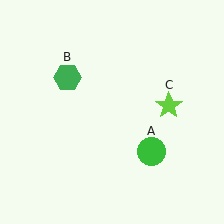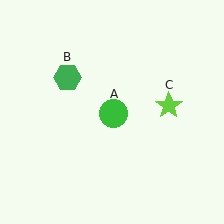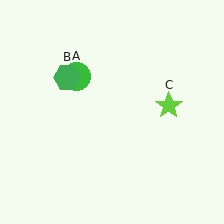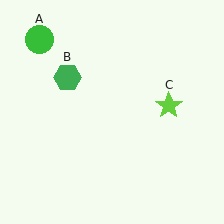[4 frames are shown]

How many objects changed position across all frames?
1 object changed position: green circle (object A).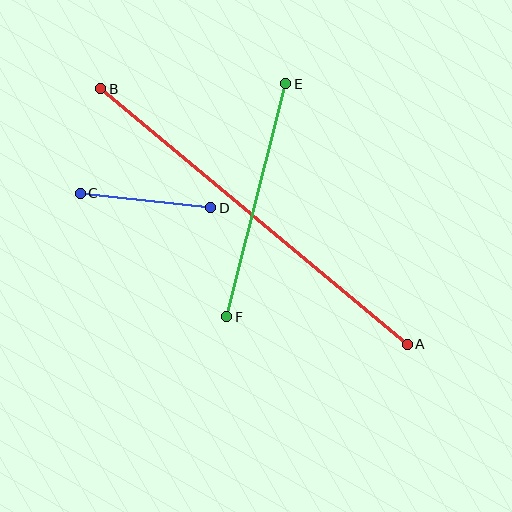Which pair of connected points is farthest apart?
Points A and B are farthest apart.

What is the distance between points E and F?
The distance is approximately 241 pixels.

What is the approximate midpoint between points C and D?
The midpoint is at approximately (146, 200) pixels.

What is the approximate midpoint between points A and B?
The midpoint is at approximately (254, 216) pixels.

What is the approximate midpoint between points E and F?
The midpoint is at approximately (256, 200) pixels.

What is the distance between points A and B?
The distance is approximately 399 pixels.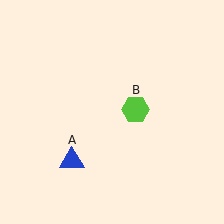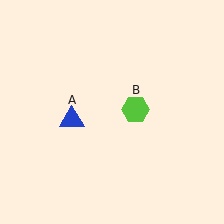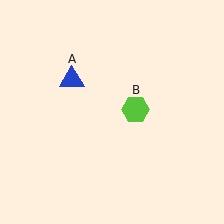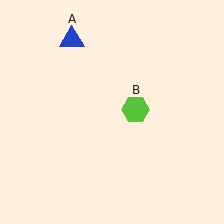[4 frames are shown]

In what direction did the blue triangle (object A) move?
The blue triangle (object A) moved up.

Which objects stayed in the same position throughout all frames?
Lime hexagon (object B) remained stationary.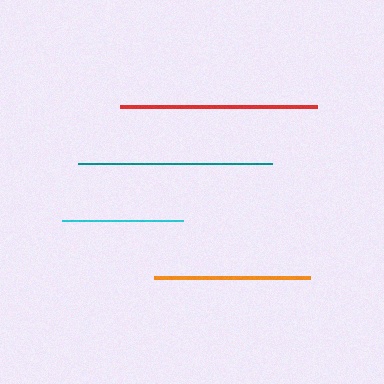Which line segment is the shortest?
The cyan line is the shortest at approximately 121 pixels.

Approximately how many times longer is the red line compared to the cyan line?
The red line is approximately 1.6 times the length of the cyan line.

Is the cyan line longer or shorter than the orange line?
The orange line is longer than the cyan line.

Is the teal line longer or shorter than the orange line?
The teal line is longer than the orange line.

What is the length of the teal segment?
The teal segment is approximately 194 pixels long.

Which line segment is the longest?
The red line is the longest at approximately 197 pixels.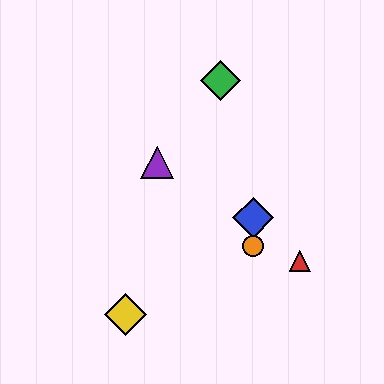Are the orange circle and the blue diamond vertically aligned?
Yes, both are at x≈253.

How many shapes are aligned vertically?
2 shapes (the blue diamond, the orange circle) are aligned vertically.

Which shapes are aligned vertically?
The blue diamond, the orange circle are aligned vertically.